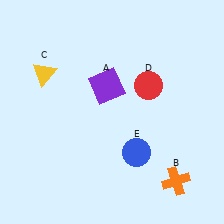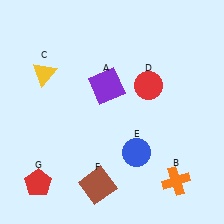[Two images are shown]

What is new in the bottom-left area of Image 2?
A red pentagon (G) was added in the bottom-left area of Image 2.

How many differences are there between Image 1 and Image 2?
There are 2 differences between the two images.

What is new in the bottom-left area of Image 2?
A brown square (F) was added in the bottom-left area of Image 2.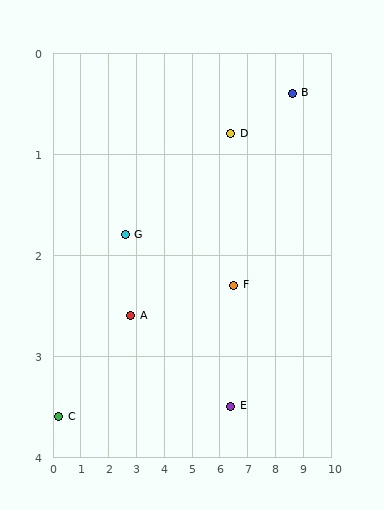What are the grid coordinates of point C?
Point C is at approximately (0.2, 3.6).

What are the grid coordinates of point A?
Point A is at approximately (2.8, 2.6).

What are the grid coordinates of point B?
Point B is at approximately (8.6, 0.4).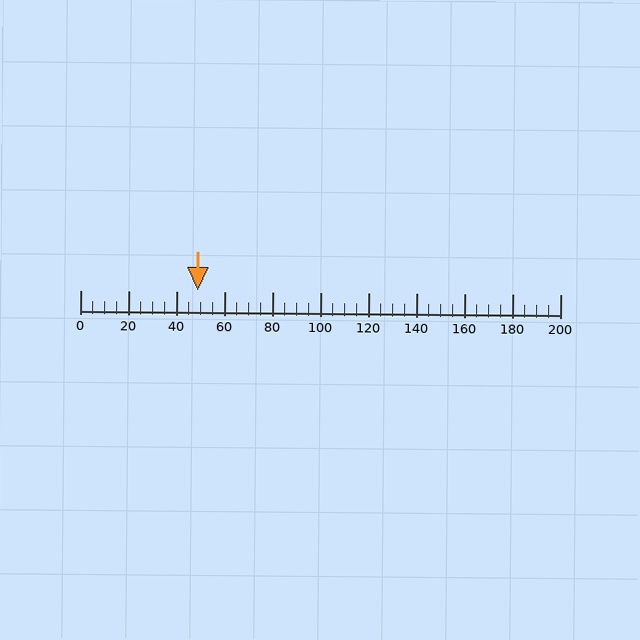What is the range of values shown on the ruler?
The ruler shows values from 0 to 200.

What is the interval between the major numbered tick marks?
The major tick marks are spaced 20 units apart.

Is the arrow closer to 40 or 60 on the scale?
The arrow is closer to 40.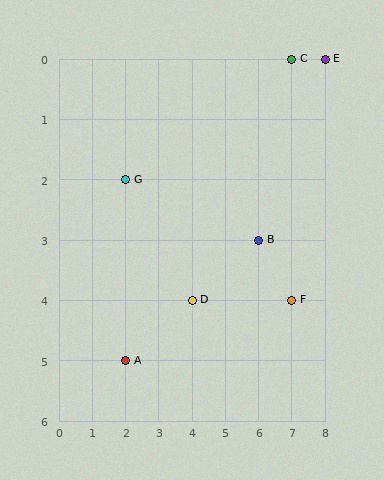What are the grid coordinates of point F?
Point F is at grid coordinates (7, 4).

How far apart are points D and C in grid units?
Points D and C are 3 columns and 4 rows apart (about 5.0 grid units diagonally).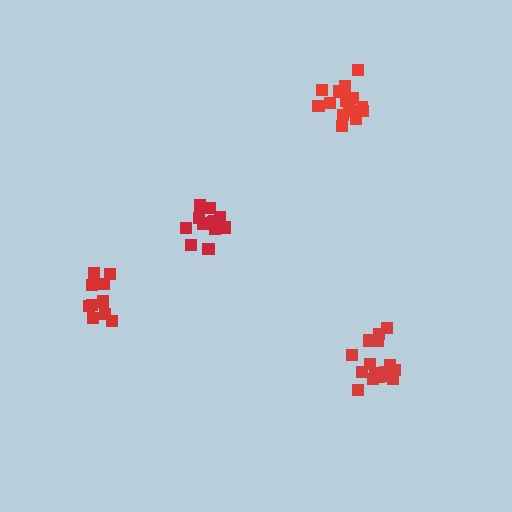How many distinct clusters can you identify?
There are 4 distinct clusters.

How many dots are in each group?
Group 1: 16 dots, Group 2: 16 dots, Group 3: 12 dots, Group 4: 11 dots (55 total).